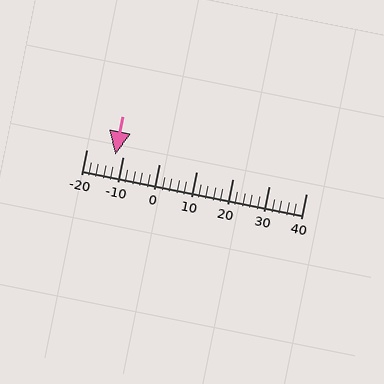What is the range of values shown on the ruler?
The ruler shows values from -20 to 40.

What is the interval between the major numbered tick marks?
The major tick marks are spaced 10 units apart.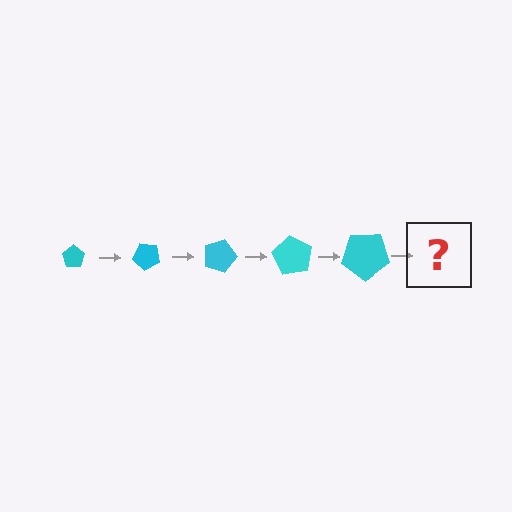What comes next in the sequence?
The next element should be a pentagon, larger than the previous one and rotated 225 degrees from the start.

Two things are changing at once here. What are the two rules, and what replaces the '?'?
The two rules are that the pentagon grows larger each step and it rotates 45 degrees each step. The '?' should be a pentagon, larger than the previous one and rotated 225 degrees from the start.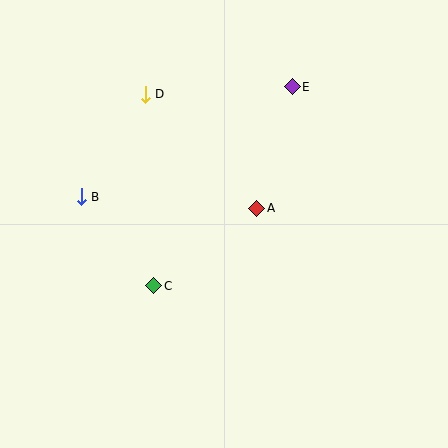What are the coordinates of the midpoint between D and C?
The midpoint between D and C is at (150, 190).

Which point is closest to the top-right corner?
Point E is closest to the top-right corner.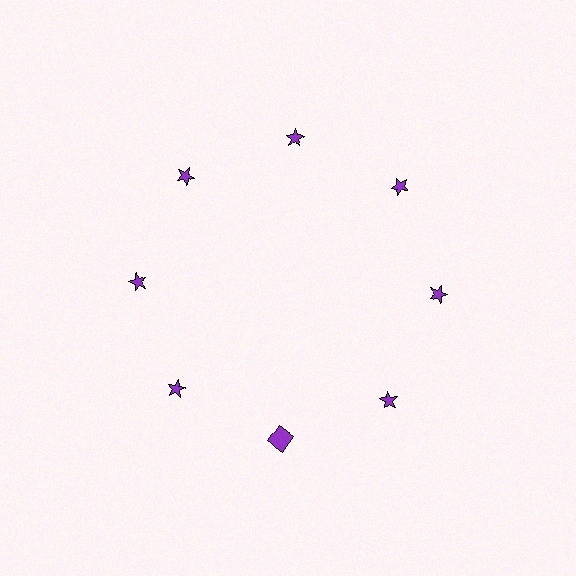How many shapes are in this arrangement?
There are 8 shapes arranged in a ring pattern.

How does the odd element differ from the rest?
It has a different shape: square instead of star.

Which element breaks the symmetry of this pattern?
The purple square at roughly the 6 o'clock position breaks the symmetry. All other shapes are purple stars.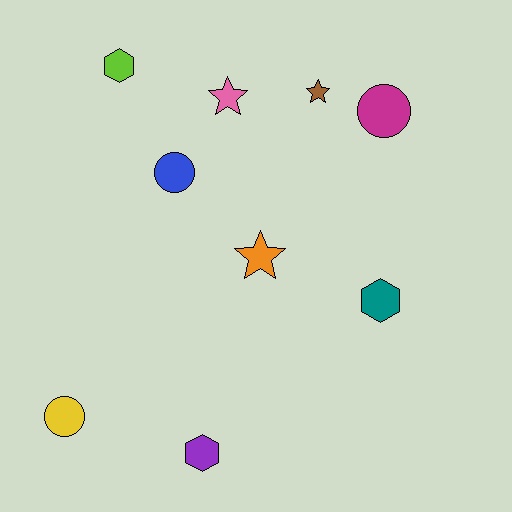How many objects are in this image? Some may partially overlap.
There are 9 objects.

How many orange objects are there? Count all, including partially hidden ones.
There is 1 orange object.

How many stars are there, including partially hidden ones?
There are 3 stars.